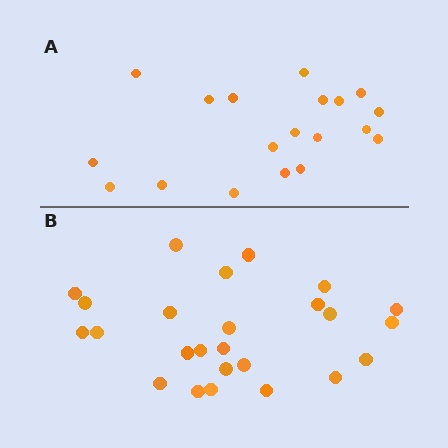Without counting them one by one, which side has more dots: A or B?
Region B (the bottom region) has more dots.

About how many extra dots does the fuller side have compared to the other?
Region B has about 6 more dots than region A.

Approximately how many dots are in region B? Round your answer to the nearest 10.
About 20 dots. (The exact count is 25, which rounds to 20.)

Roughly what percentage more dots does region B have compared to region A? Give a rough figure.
About 30% more.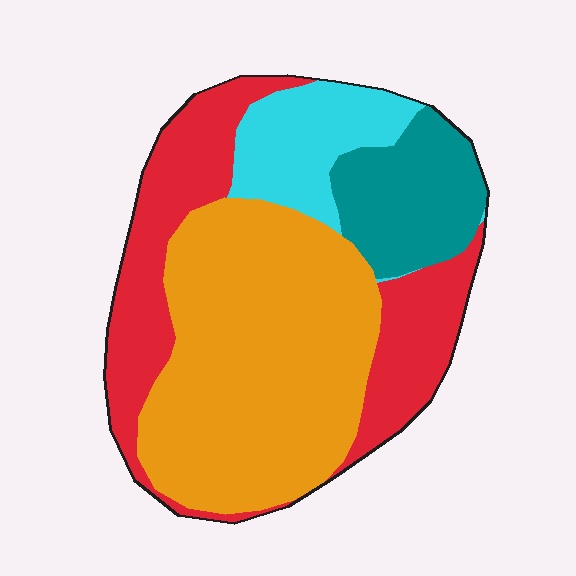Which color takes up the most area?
Orange, at roughly 45%.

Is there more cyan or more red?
Red.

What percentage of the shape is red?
Red covers about 30% of the shape.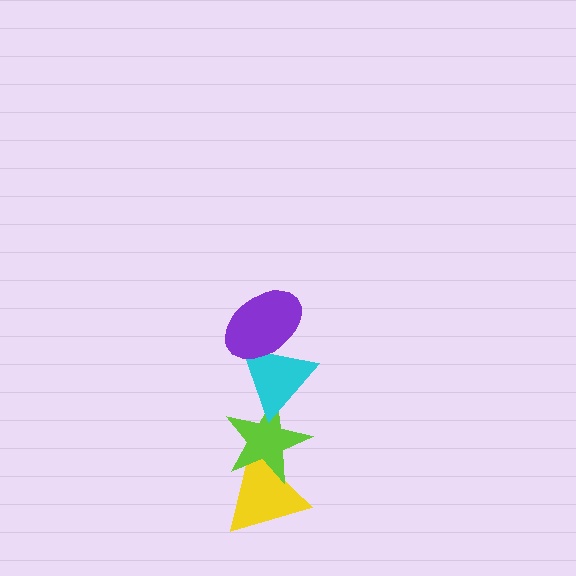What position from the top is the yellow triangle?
The yellow triangle is 4th from the top.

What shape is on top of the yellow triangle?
The lime star is on top of the yellow triangle.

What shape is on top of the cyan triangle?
The purple ellipse is on top of the cyan triangle.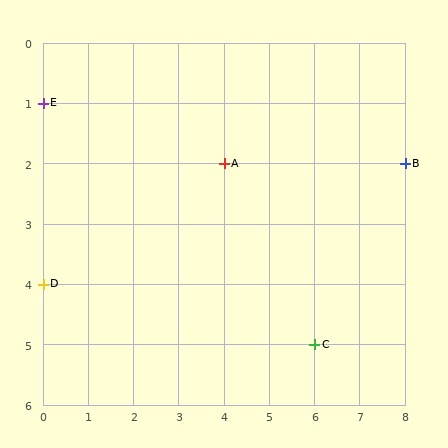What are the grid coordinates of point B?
Point B is at grid coordinates (8, 2).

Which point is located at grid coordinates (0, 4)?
Point D is at (0, 4).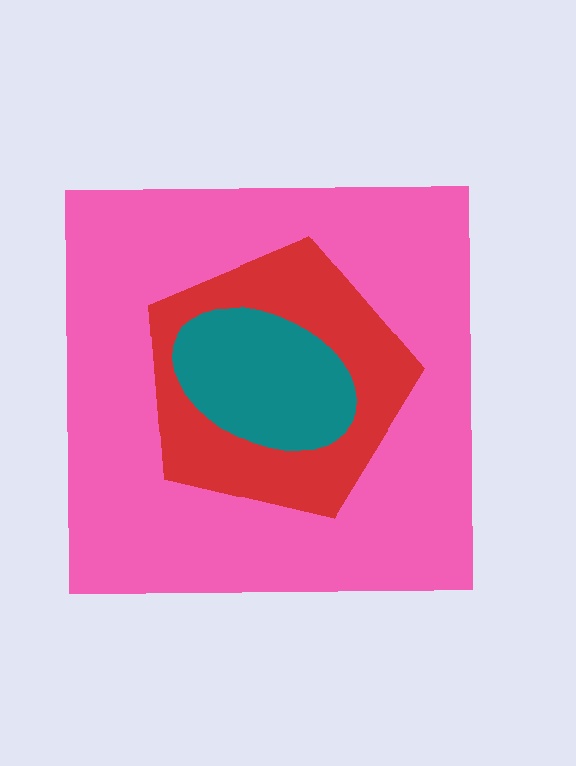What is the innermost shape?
The teal ellipse.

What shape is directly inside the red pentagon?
The teal ellipse.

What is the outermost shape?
The pink square.